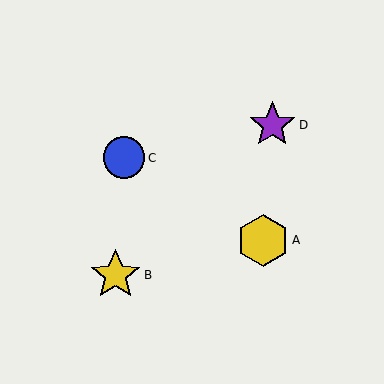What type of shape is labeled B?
Shape B is a yellow star.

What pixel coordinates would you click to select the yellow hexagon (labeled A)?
Click at (263, 240) to select the yellow hexagon A.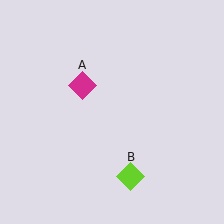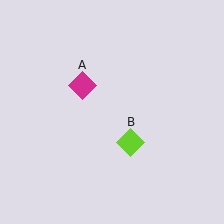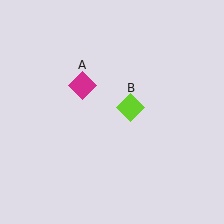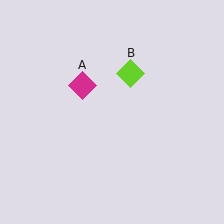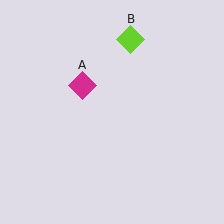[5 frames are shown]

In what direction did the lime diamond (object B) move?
The lime diamond (object B) moved up.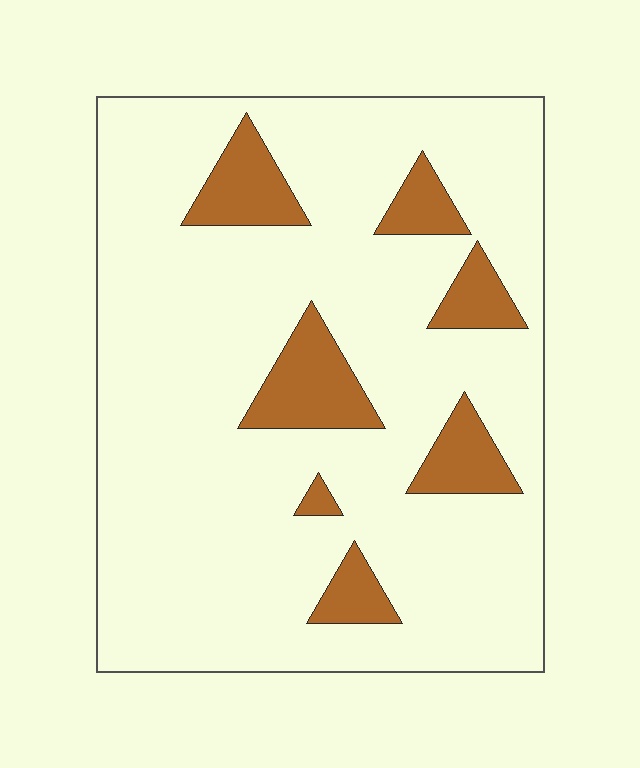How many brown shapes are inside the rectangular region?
7.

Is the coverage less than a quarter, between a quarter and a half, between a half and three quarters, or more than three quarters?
Less than a quarter.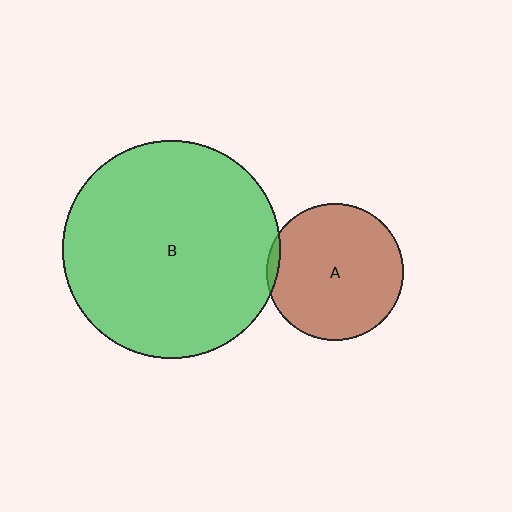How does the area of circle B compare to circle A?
Approximately 2.5 times.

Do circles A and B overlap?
Yes.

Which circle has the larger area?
Circle B (green).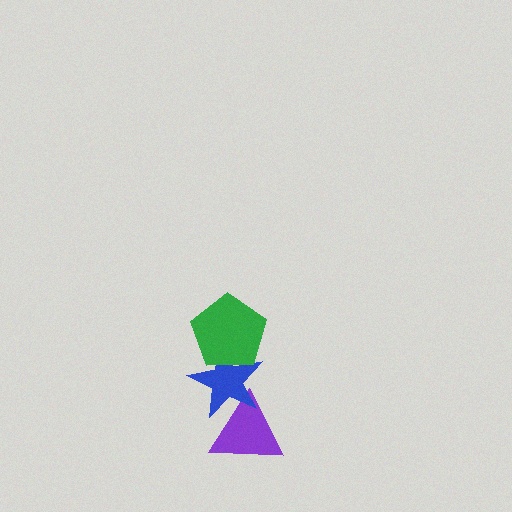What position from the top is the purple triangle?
The purple triangle is 3rd from the top.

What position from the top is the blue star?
The blue star is 2nd from the top.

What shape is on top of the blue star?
The green pentagon is on top of the blue star.